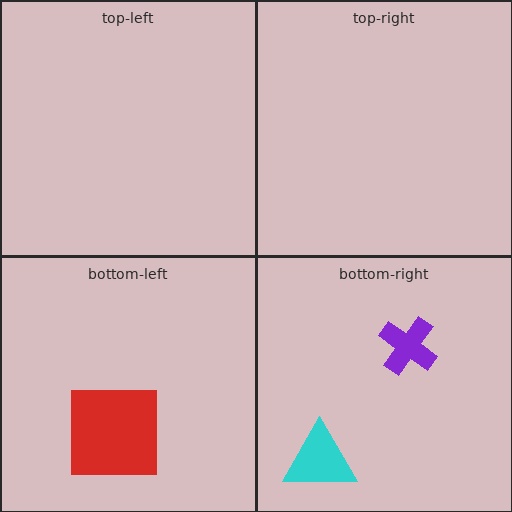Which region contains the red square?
The bottom-left region.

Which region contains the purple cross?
The bottom-right region.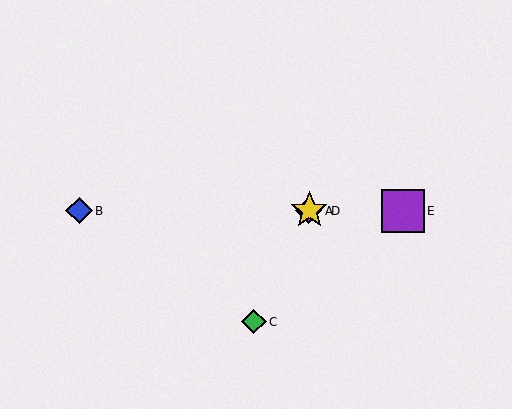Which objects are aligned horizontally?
Objects A, B, D, E are aligned horizontally.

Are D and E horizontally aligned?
Yes, both are at y≈211.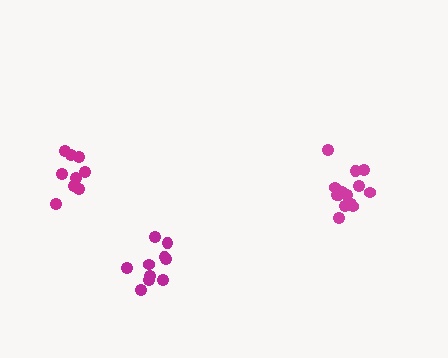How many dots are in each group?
Group 1: 10 dots, Group 2: 14 dots, Group 3: 9 dots (33 total).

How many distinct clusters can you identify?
There are 3 distinct clusters.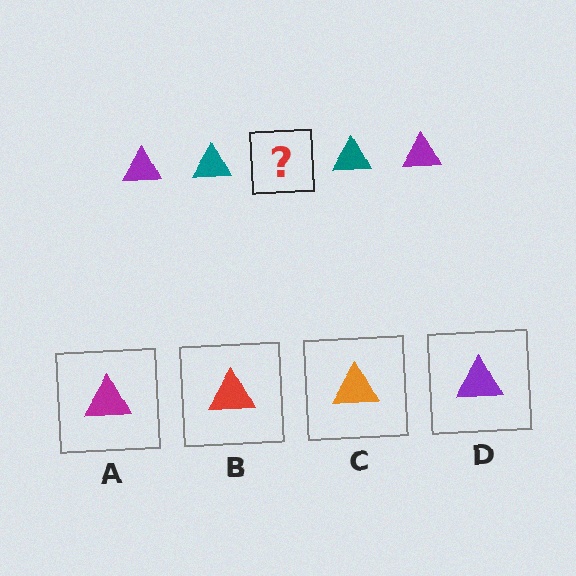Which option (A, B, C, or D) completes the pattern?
D.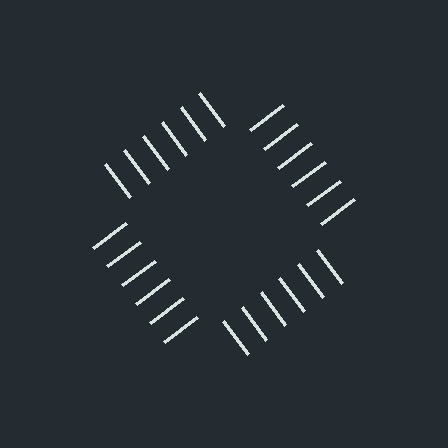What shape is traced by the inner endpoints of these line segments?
An illusory square — the line segments terminate on its edges but no continuous stroke is drawn.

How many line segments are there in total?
24 — 6 along each of the 4 edges.